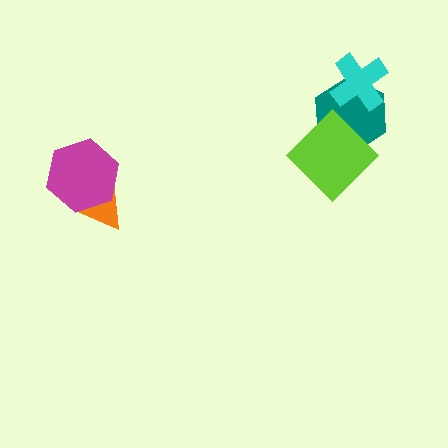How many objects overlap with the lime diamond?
1 object overlaps with the lime diamond.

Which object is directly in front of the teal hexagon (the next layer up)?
The cyan cross is directly in front of the teal hexagon.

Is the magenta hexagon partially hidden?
No, no other shape covers it.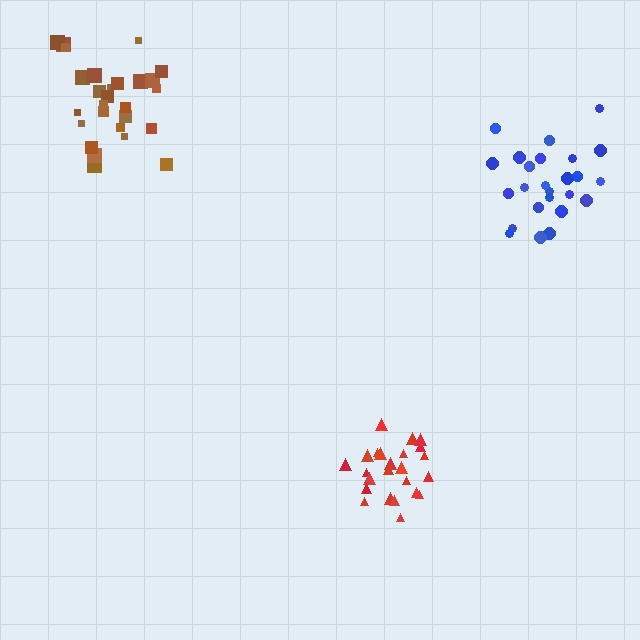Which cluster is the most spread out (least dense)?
Blue.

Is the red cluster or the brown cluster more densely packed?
Red.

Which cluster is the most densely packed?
Red.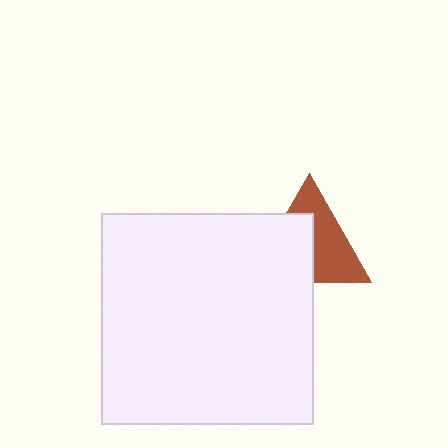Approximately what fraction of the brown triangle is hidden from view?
Roughly 48% of the brown triangle is hidden behind the white square.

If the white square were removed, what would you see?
You would see the complete brown triangle.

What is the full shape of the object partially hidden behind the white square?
The partially hidden object is a brown triangle.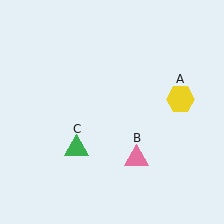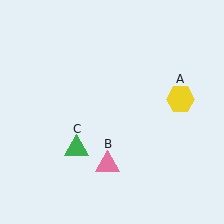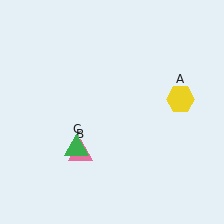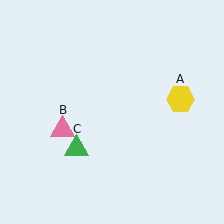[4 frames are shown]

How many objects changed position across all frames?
1 object changed position: pink triangle (object B).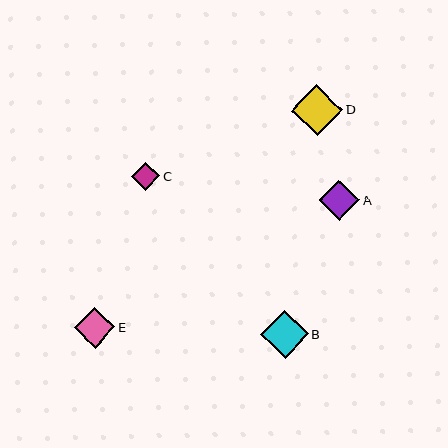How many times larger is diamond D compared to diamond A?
Diamond D is approximately 1.3 times the size of diamond A.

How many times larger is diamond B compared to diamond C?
Diamond B is approximately 1.7 times the size of diamond C.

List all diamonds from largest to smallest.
From largest to smallest: D, B, E, A, C.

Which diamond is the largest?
Diamond D is the largest with a size of approximately 51 pixels.